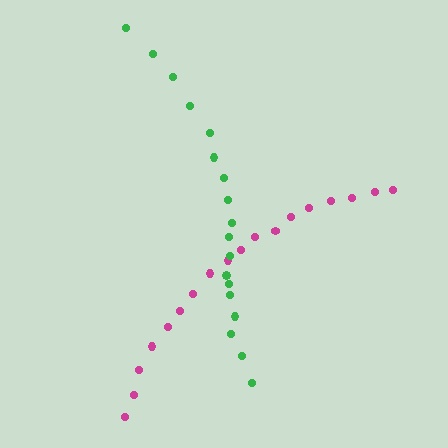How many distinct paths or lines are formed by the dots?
There are 2 distinct paths.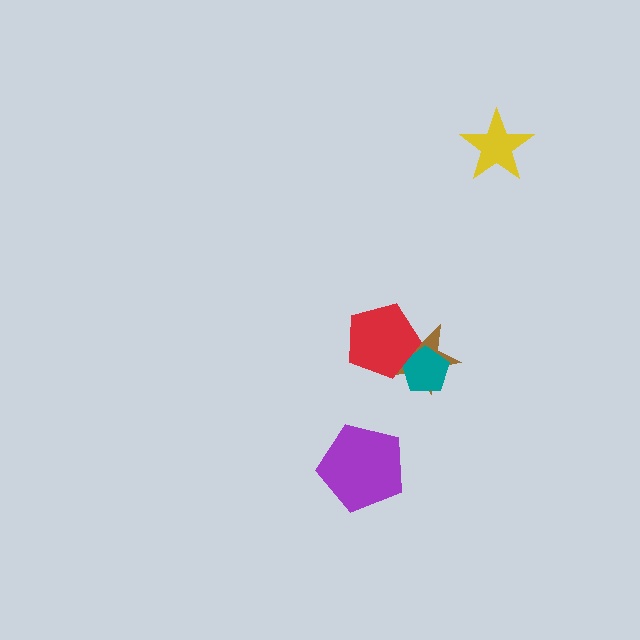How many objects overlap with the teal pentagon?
2 objects overlap with the teal pentagon.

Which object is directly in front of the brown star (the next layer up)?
The teal pentagon is directly in front of the brown star.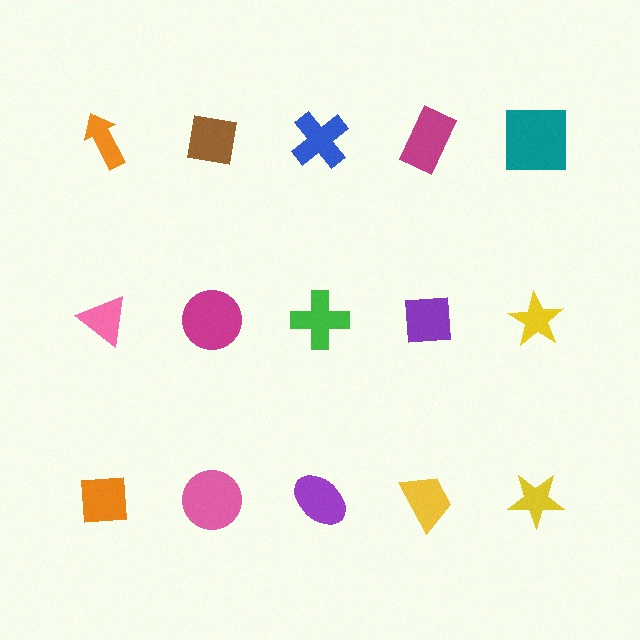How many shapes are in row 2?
5 shapes.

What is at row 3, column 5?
A yellow star.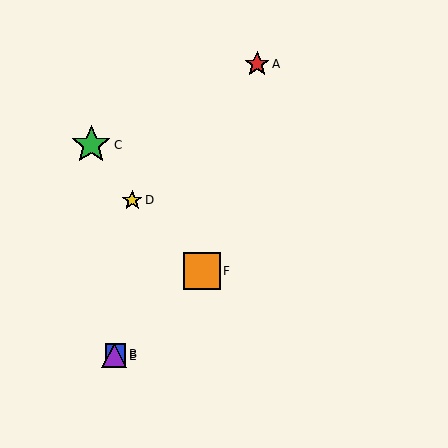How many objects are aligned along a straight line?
3 objects (B, E, F) are aligned along a straight line.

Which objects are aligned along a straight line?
Objects B, E, F are aligned along a straight line.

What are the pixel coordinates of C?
Object C is at (91, 145).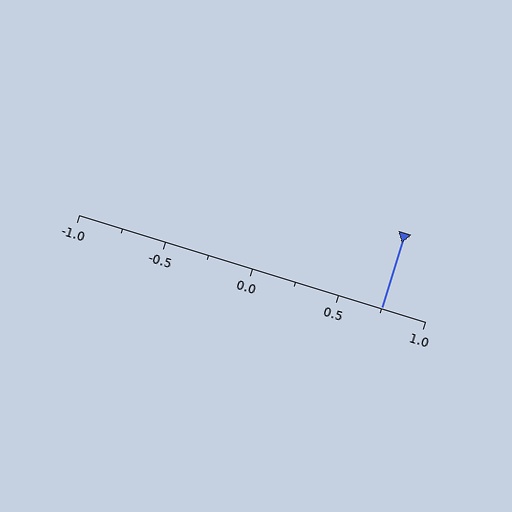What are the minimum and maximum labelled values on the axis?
The axis runs from -1.0 to 1.0.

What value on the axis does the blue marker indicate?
The marker indicates approximately 0.75.